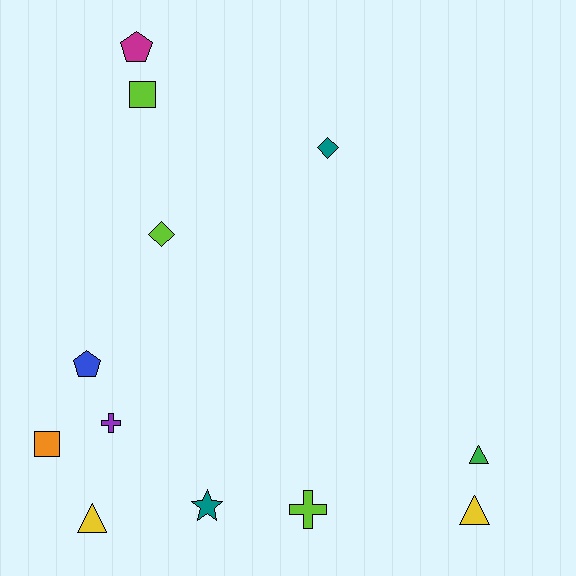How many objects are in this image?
There are 12 objects.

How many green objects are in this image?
There is 1 green object.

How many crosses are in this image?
There are 2 crosses.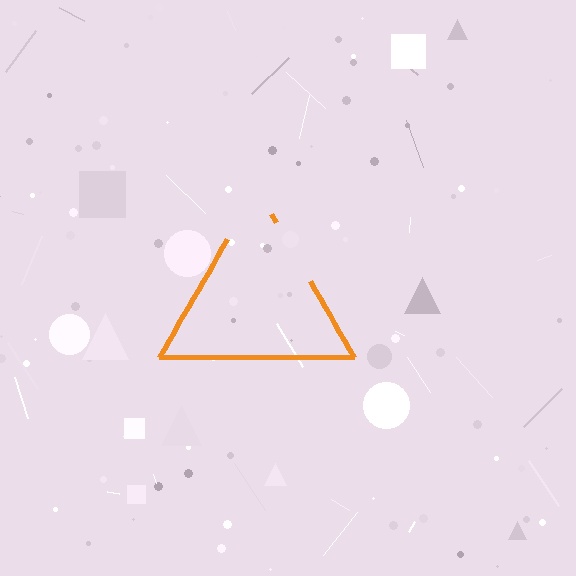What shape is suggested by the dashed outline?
The dashed outline suggests a triangle.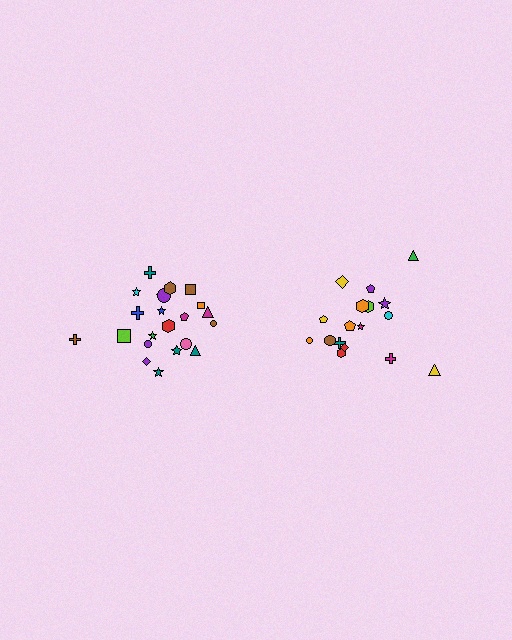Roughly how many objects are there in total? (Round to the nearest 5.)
Roughly 40 objects in total.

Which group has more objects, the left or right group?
The left group.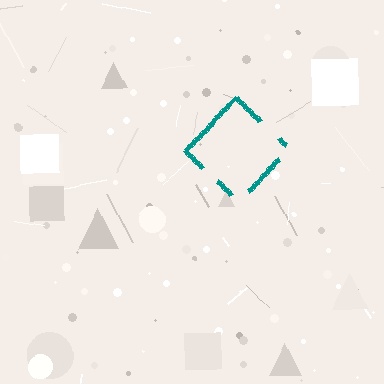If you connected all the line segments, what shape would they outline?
They would outline a diamond.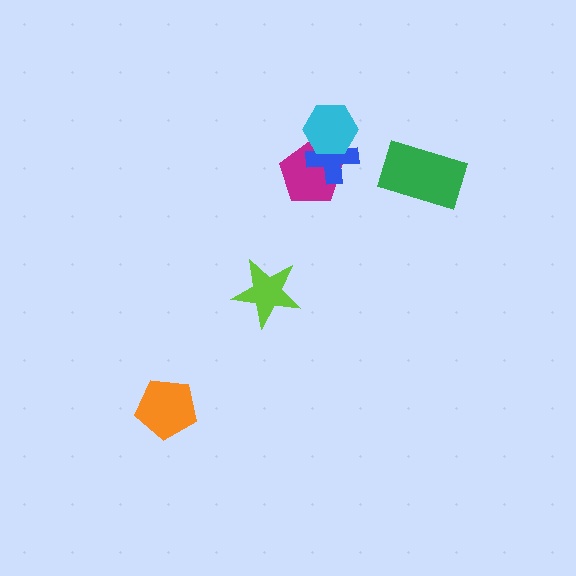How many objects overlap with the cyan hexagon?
2 objects overlap with the cyan hexagon.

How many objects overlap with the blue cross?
2 objects overlap with the blue cross.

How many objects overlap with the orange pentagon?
0 objects overlap with the orange pentagon.